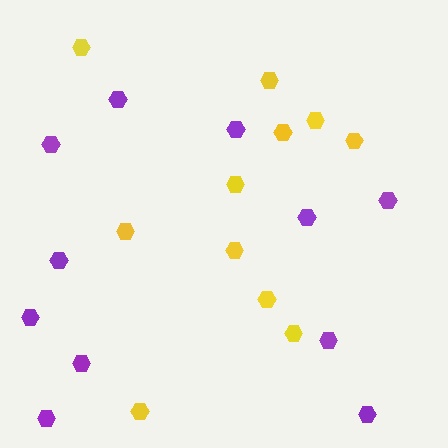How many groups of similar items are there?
There are 2 groups: one group of purple hexagons (11) and one group of yellow hexagons (11).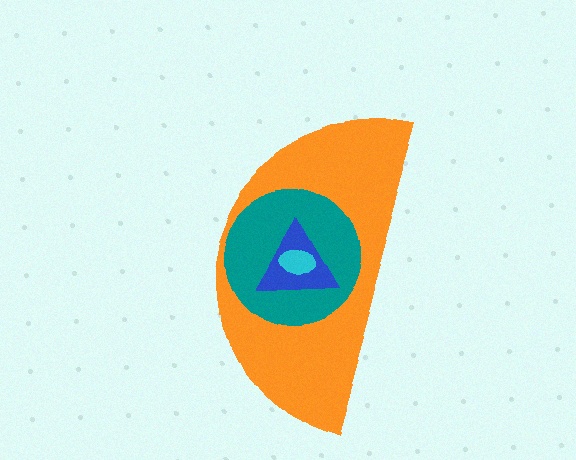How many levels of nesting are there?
4.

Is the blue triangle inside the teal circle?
Yes.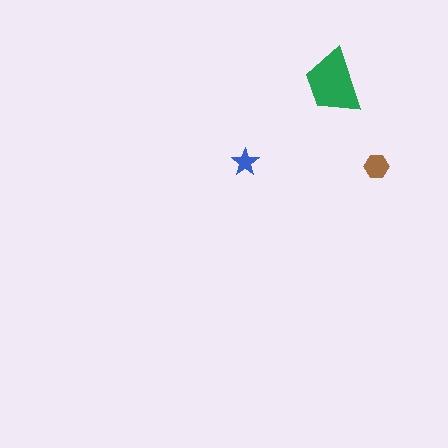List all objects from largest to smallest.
The green trapezoid, the brown hexagon, the blue star.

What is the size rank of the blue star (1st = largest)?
3rd.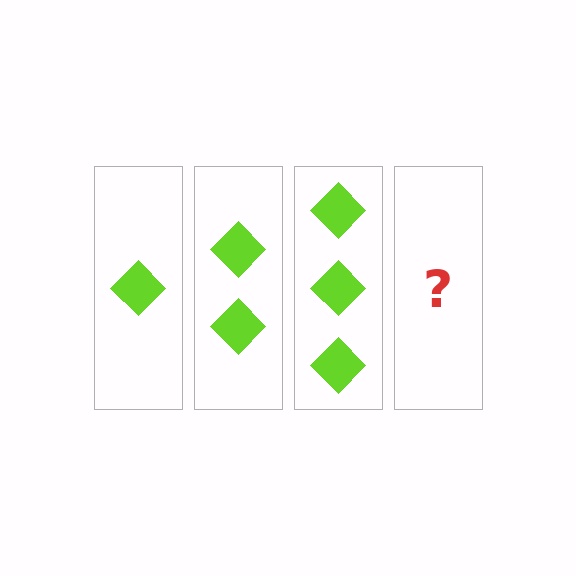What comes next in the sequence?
The next element should be 4 diamonds.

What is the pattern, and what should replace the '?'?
The pattern is that each step adds one more diamond. The '?' should be 4 diamonds.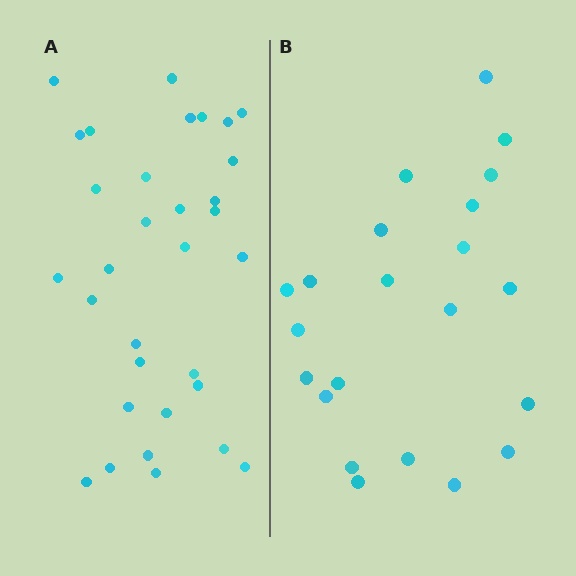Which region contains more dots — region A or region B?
Region A (the left region) has more dots.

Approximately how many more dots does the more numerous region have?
Region A has roughly 10 or so more dots than region B.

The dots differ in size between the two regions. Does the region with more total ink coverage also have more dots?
No. Region B has more total ink coverage because its dots are larger, but region A actually contains more individual dots. Total area can be misleading — the number of items is what matters here.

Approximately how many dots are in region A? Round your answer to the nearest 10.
About 30 dots. (The exact count is 32, which rounds to 30.)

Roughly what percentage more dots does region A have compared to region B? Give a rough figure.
About 45% more.